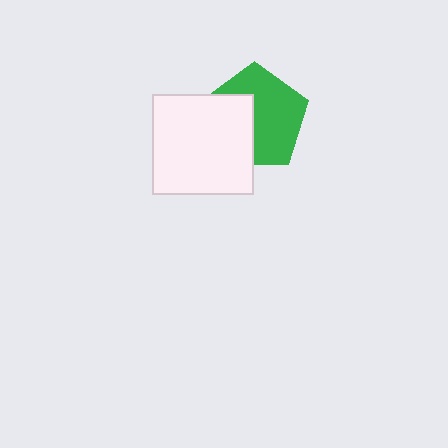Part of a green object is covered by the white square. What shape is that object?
It is a pentagon.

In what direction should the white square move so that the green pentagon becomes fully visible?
The white square should move left. That is the shortest direction to clear the overlap and leave the green pentagon fully visible.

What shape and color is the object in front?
The object in front is a white square.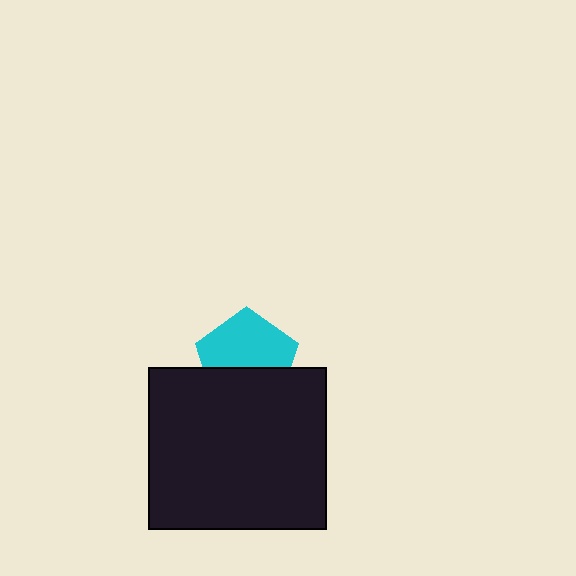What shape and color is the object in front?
The object in front is a black rectangle.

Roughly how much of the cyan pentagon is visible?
About half of it is visible (roughly 59%).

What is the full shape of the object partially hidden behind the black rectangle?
The partially hidden object is a cyan pentagon.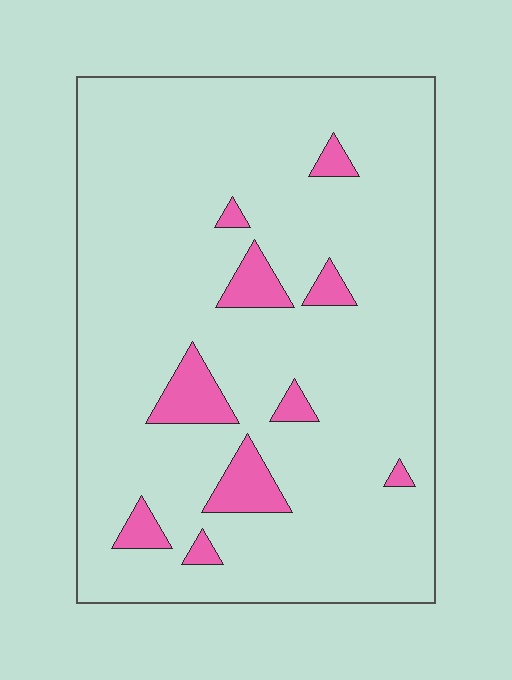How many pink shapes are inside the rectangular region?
10.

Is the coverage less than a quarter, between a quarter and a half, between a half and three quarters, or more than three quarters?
Less than a quarter.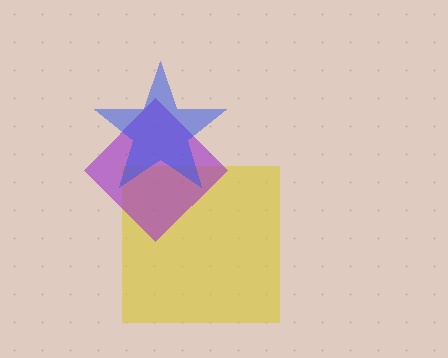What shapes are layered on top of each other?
The layered shapes are: a yellow square, a purple diamond, a blue star.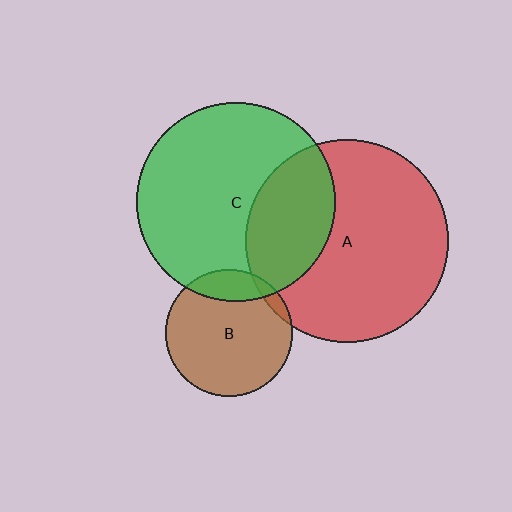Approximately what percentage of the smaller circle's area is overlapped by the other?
Approximately 15%.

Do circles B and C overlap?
Yes.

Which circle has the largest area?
Circle A (red).